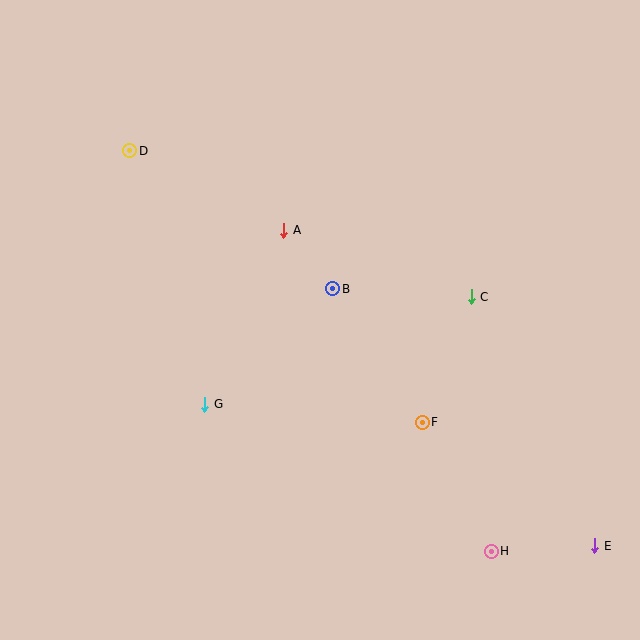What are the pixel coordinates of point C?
Point C is at (471, 297).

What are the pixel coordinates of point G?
Point G is at (205, 404).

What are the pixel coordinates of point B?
Point B is at (333, 289).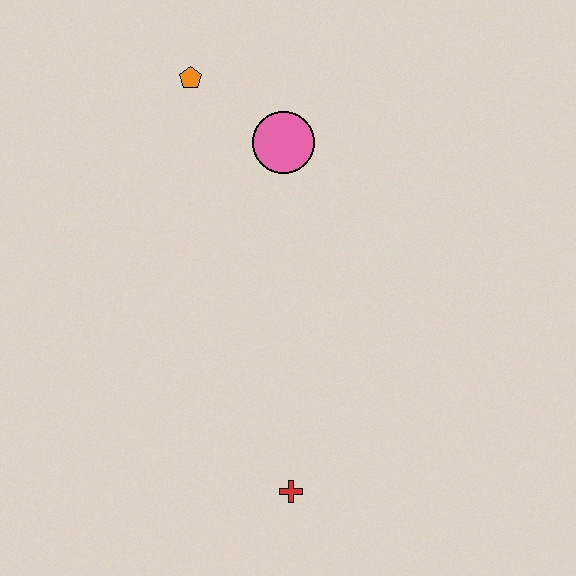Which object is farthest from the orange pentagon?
The red cross is farthest from the orange pentagon.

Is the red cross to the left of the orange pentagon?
No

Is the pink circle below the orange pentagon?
Yes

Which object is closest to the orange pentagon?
The pink circle is closest to the orange pentagon.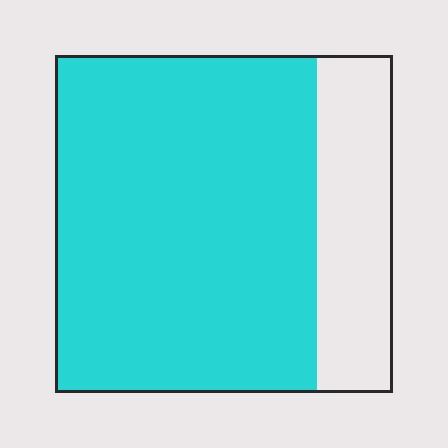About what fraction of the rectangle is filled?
About four fifths (4/5).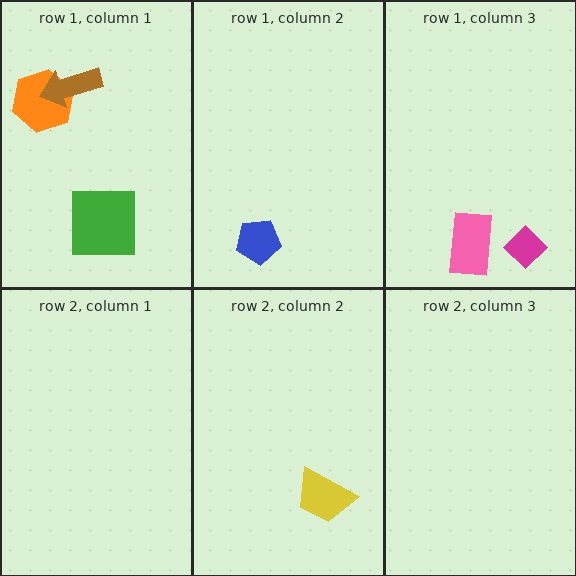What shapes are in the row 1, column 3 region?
The magenta diamond, the pink rectangle.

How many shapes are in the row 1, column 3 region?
2.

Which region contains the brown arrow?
The row 1, column 1 region.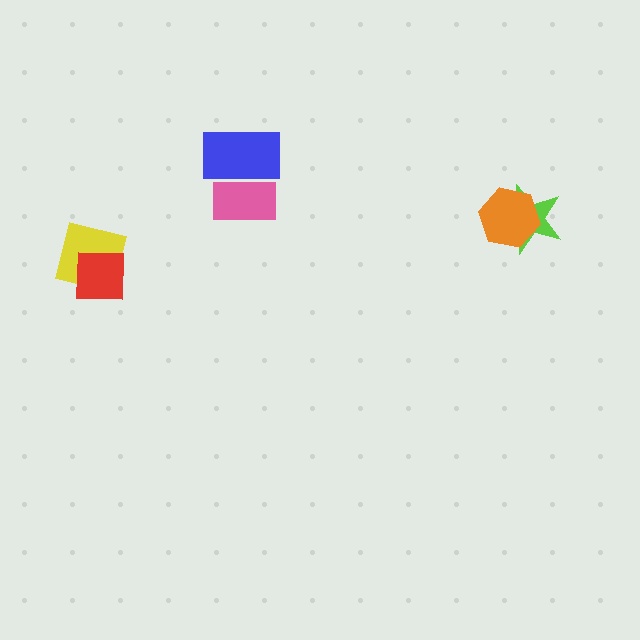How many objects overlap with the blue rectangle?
1 object overlaps with the blue rectangle.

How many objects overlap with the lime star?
1 object overlaps with the lime star.